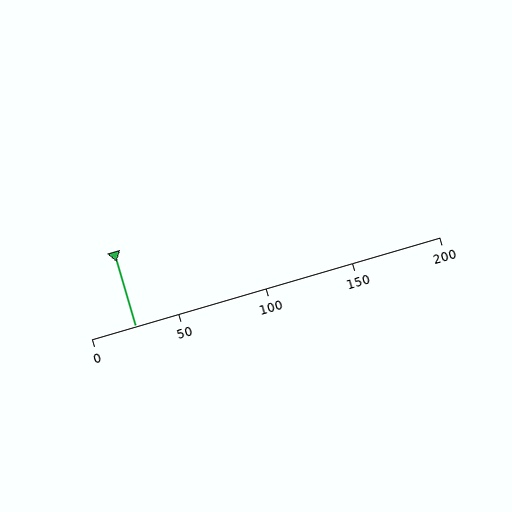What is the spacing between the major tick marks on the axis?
The major ticks are spaced 50 apart.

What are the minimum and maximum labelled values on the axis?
The axis runs from 0 to 200.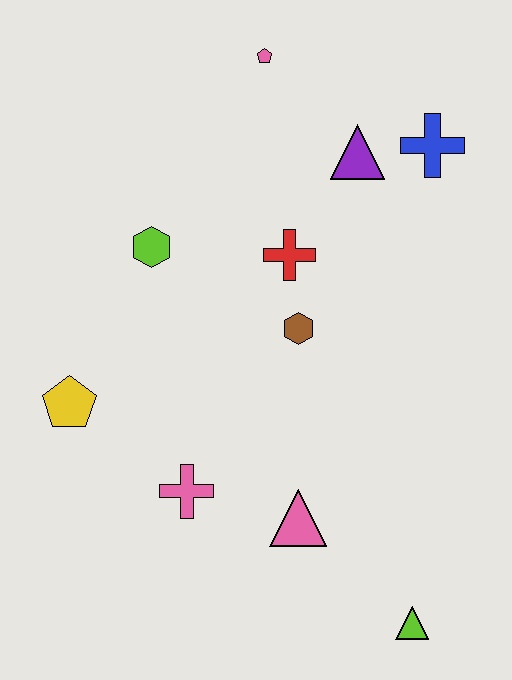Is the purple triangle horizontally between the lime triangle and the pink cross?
Yes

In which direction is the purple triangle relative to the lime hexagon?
The purple triangle is to the right of the lime hexagon.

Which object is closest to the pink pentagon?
The purple triangle is closest to the pink pentagon.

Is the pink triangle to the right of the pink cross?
Yes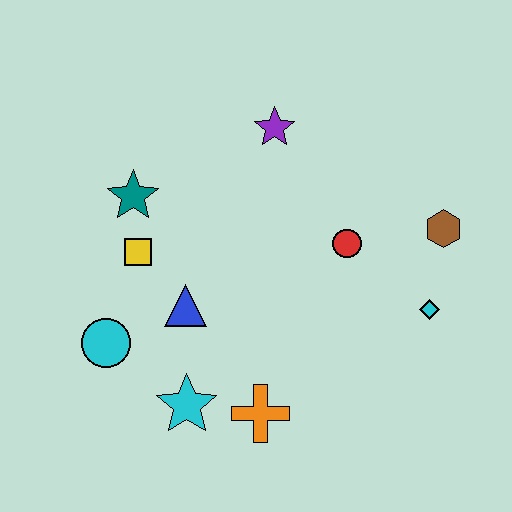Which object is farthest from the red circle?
The cyan circle is farthest from the red circle.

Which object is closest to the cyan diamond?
The brown hexagon is closest to the cyan diamond.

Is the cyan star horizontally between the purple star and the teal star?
Yes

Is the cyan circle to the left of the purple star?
Yes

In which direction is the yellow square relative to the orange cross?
The yellow square is above the orange cross.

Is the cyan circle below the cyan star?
No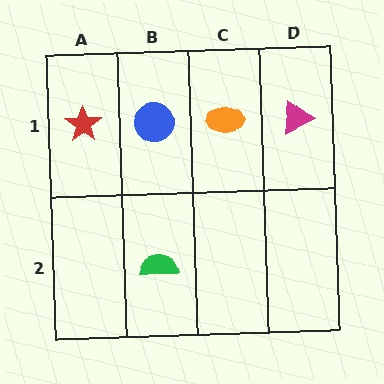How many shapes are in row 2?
1 shape.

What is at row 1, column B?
A blue circle.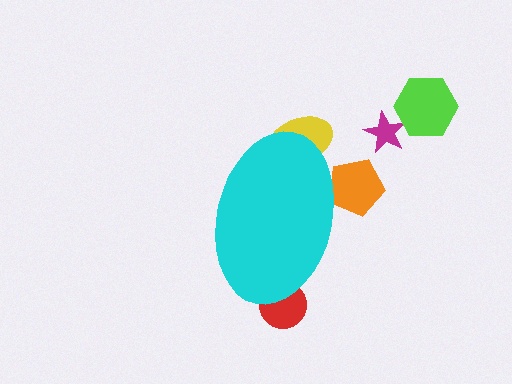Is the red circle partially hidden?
Yes, the red circle is partially hidden behind the cyan ellipse.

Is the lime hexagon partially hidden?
No, the lime hexagon is fully visible.